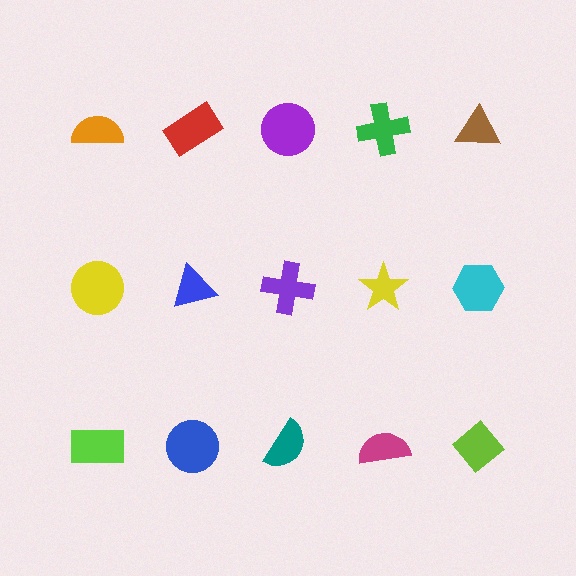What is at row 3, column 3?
A teal semicircle.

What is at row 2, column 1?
A yellow circle.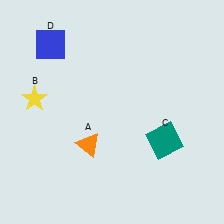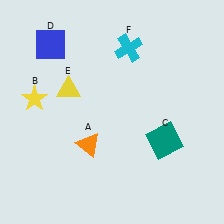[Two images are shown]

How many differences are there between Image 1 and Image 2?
There are 2 differences between the two images.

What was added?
A yellow triangle (E), a cyan cross (F) were added in Image 2.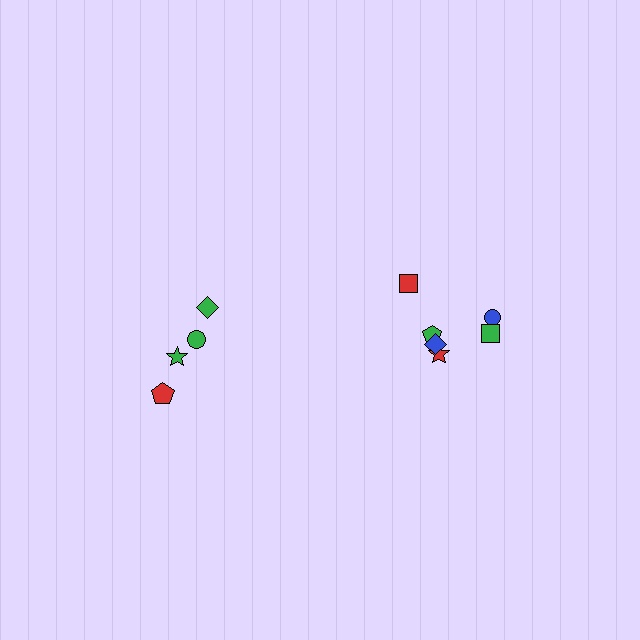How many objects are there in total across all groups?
There are 10 objects.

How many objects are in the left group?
There are 4 objects.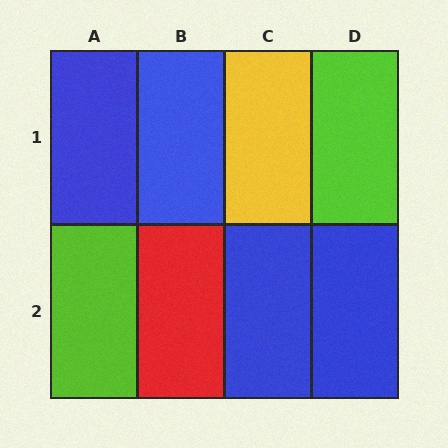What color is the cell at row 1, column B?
Blue.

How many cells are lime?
2 cells are lime.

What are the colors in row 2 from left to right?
Lime, red, blue, blue.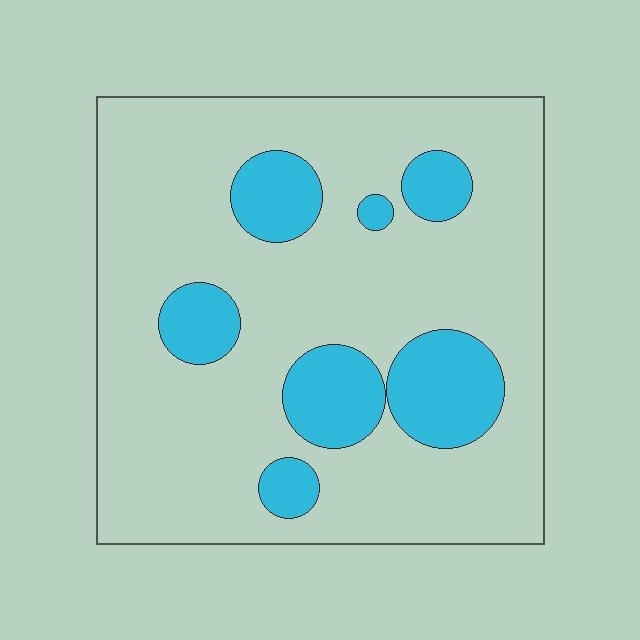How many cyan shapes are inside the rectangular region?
7.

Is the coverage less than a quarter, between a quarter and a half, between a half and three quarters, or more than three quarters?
Less than a quarter.